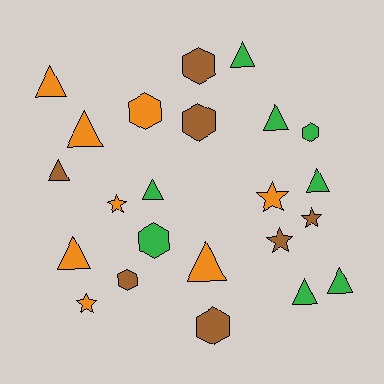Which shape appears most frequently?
Triangle, with 11 objects.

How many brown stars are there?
There are 2 brown stars.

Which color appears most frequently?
Green, with 8 objects.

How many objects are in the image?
There are 23 objects.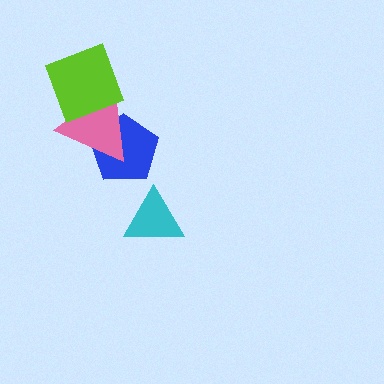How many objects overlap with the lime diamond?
1 object overlaps with the lime diamond.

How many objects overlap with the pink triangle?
2 objects overlap with the pink triangle.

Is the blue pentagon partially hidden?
Yes, it is partially covered by another shape.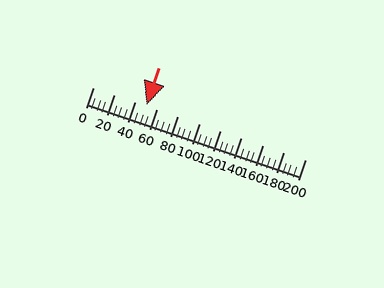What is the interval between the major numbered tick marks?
The major tick marks are spaced 20 units apart.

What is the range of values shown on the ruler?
The ruler shows values from 0 to 200.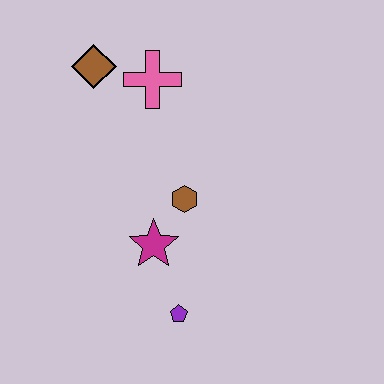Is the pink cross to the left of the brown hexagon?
Yes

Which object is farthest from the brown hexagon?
The brown diamond is farthest from the brown hexagon.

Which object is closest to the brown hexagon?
The magenta star is closest to the brown hexagon.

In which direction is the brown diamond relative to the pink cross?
The brown diamond is to the left of the pink cross.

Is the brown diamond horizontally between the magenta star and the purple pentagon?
No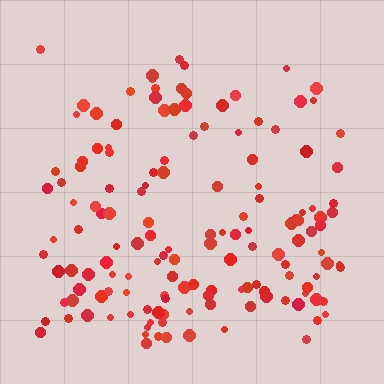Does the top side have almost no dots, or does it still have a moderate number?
Still a moderate number, just noticeably fewer than the bottom.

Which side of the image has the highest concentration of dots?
The bottom.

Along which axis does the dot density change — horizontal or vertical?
Vertical.